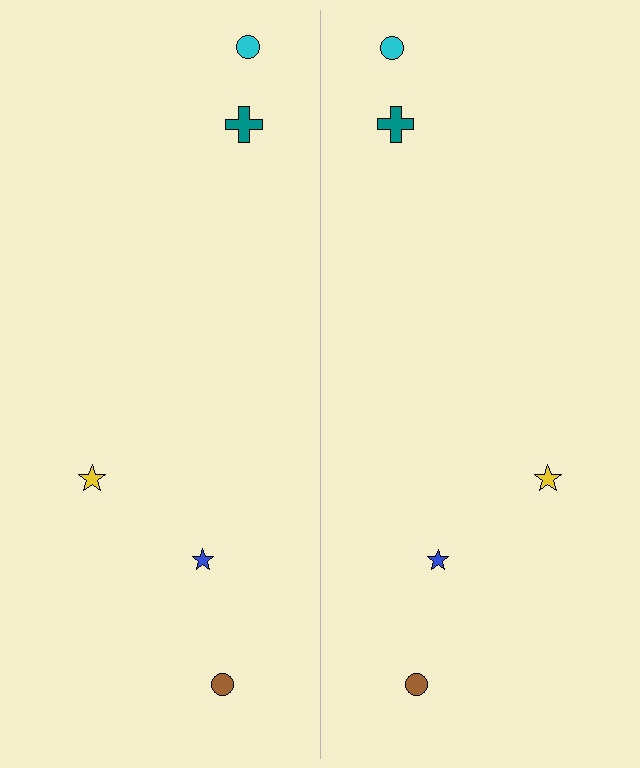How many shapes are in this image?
There are 10 shapes in this image.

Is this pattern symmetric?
Yes, this pattern has bilateral (reflection) symmetry.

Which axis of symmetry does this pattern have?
The pattern has a vertical axis of symmetry running through the center of the image.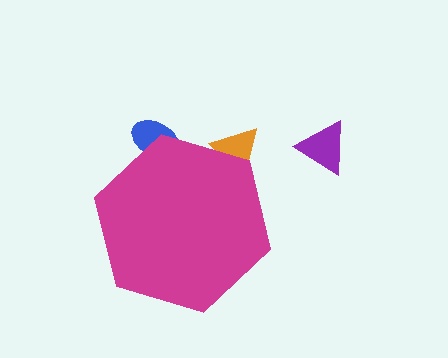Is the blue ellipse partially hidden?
Yes, the blue ellipse is partially hidden behind the magenta hexagon.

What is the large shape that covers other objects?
A magenta hexagon.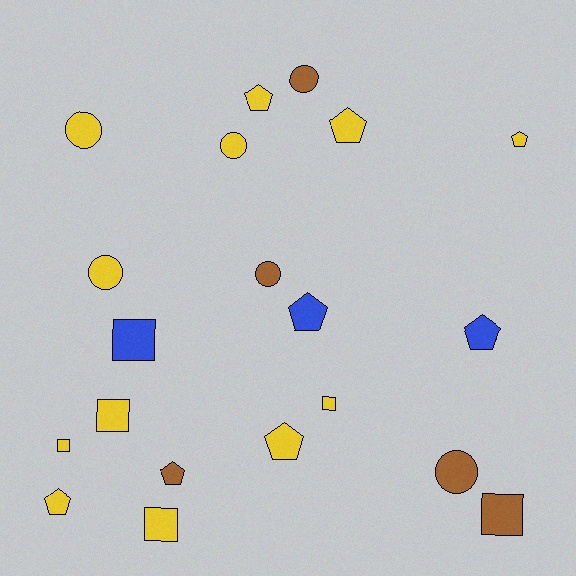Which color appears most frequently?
Yellow, with 12 objects.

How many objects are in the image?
There are 20 objects.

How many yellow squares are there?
There are 4 yellow squares.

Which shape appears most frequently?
Pentagon, with 8 objects.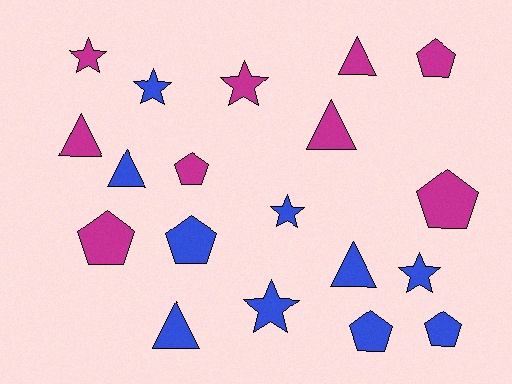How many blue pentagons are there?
There are 3 blue pentagons.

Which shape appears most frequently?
Pentagon, with 7 objects.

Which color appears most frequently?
Blue, with 10 objects.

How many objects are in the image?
There are 19 objects.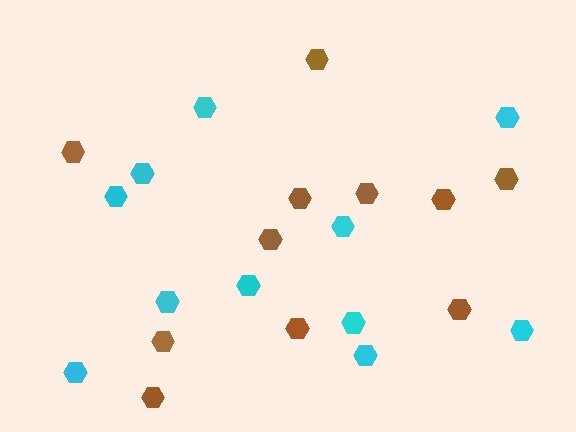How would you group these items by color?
There are 2 groups: one group of brown hexagons (11) and one group of cyan hexagons (11).